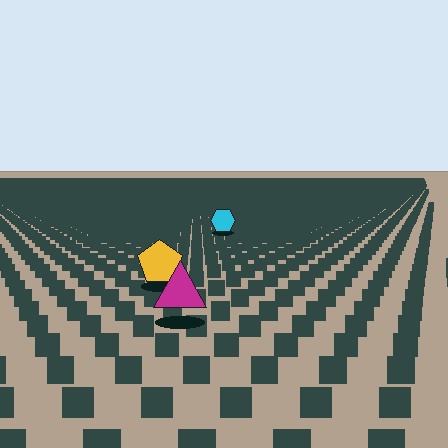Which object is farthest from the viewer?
The cyan hexagon is farthest from the viewer. It appears smaller and the ground texture around it is denser.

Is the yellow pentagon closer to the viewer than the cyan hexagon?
Yes. The yellow pentagon is closer — you can tell from the texture gradient: the ground texture is coarser near it.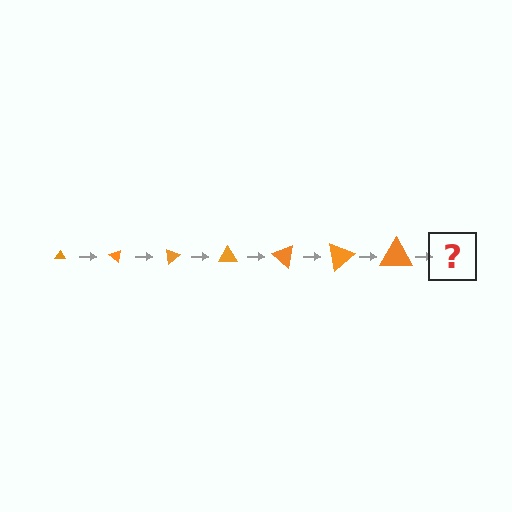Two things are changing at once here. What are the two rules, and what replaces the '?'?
The two rules are that the triangle grows larger each step and it rotates 40 degrees each step. The '?' should be a triangle, larger than the previous one and rotated 280 degrees from the start.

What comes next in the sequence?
The next element should be a triangle, larger than the previous one and rotated 280 degrees from the start.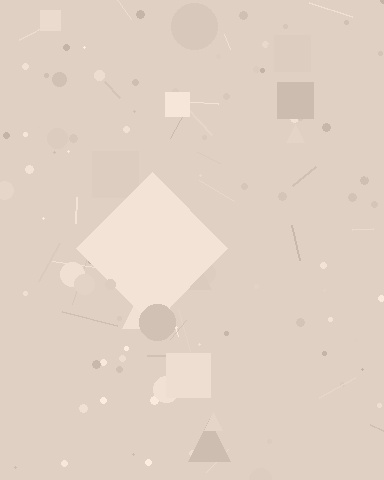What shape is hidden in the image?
A diamond is hidden in the image.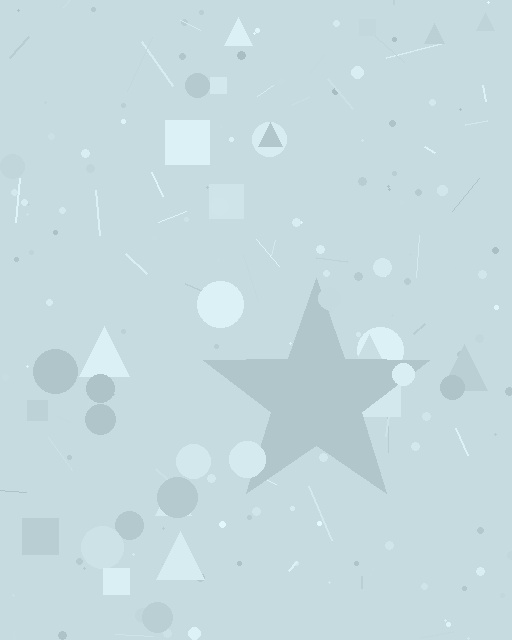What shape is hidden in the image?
A star is hidden in the image.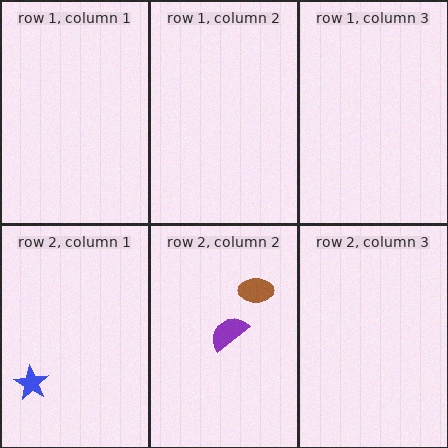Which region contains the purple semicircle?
The row 2, column 2 region.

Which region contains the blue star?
The row 2, column 1 region.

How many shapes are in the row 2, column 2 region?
2.